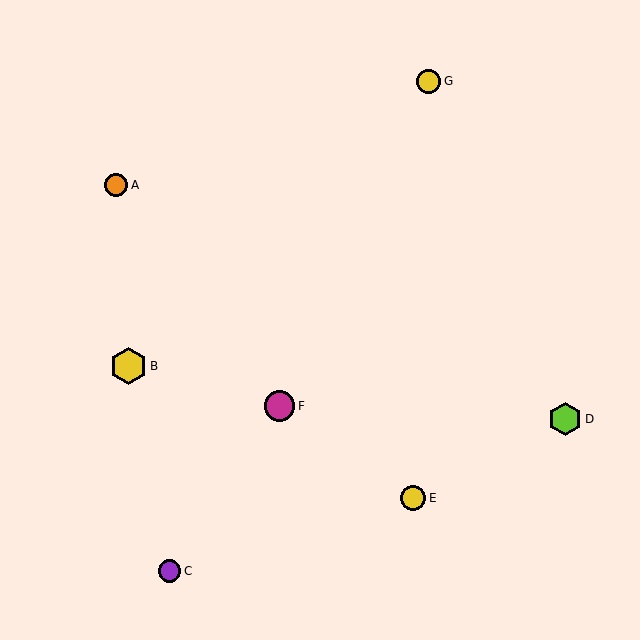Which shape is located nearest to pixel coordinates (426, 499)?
The yellow circle (labeled E) at (413, 498) is nearest to that location.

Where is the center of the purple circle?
The center of the purple circle is at (169, 571).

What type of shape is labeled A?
Shape A is an orange circle.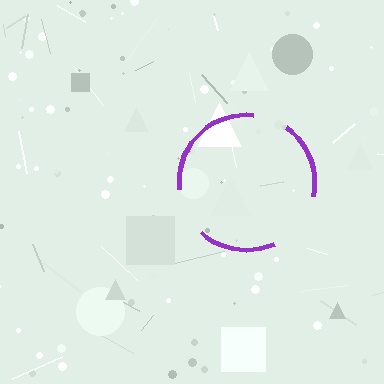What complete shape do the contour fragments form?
The contour fragments form a circle.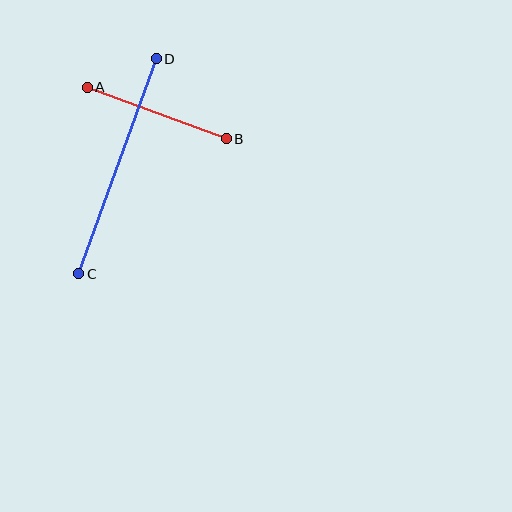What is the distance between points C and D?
The distance is approximately 229 pixels.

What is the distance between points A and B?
The distance is approximately 148 pixels.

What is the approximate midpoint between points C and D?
The midpoint is at approximately (118, 166) pixels.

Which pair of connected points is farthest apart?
Points C and D are farthest apart.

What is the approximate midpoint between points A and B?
The midpoint is at approximately (157, 113) pixels.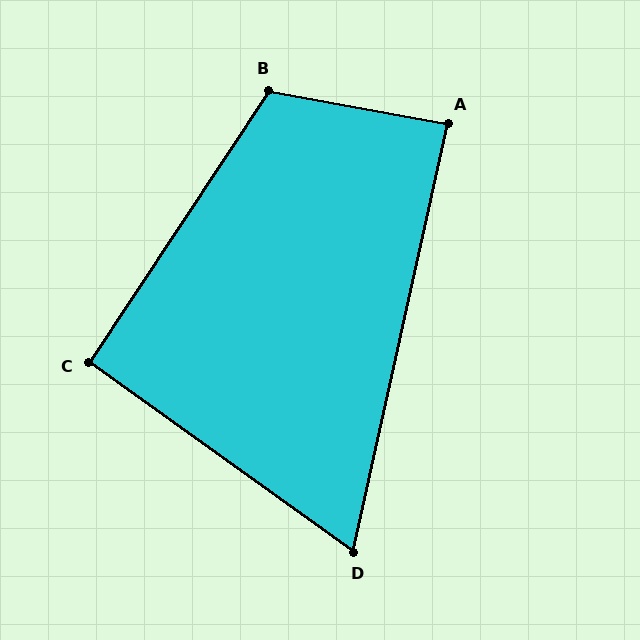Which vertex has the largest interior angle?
B, at approximately 113 degrees.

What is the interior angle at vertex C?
Approximately 92 degrees (approximately right).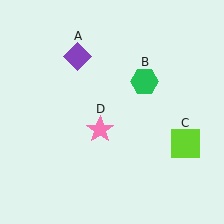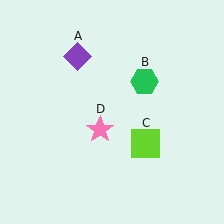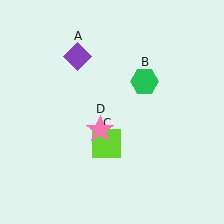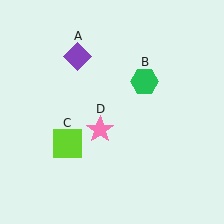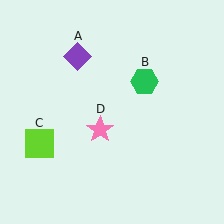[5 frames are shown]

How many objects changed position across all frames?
1 object changed position: lime square (object C).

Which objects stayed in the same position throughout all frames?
Purple diamond (object A) and green hexagon (object B) and pink star (object D) remained stationary.